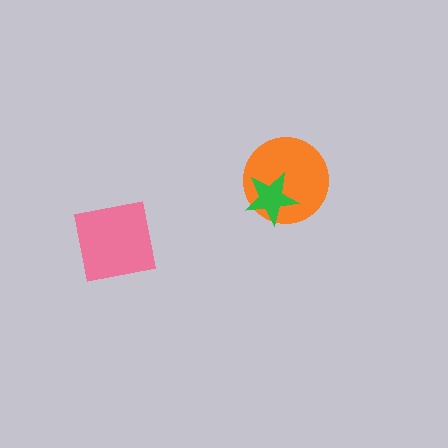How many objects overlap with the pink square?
0 objects overlap with the pink square.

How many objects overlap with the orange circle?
1 object overlaps with the orange circle.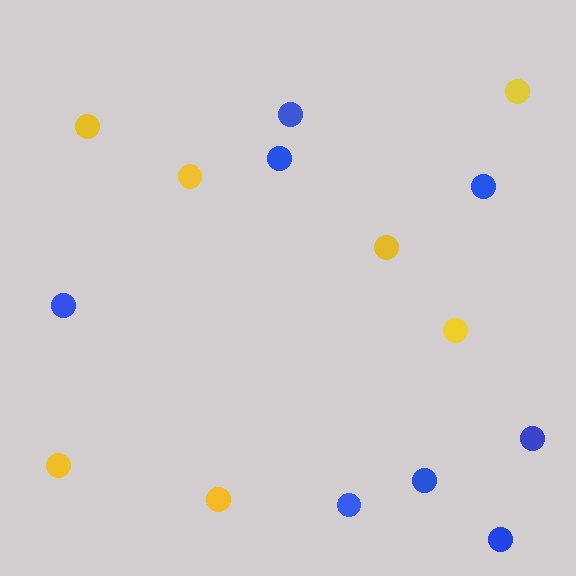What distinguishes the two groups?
There are 2 groups: one group of yellow circles (7) and one group of blue circles (8).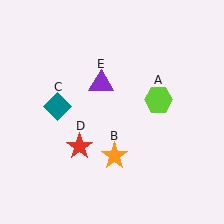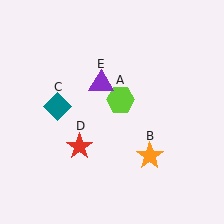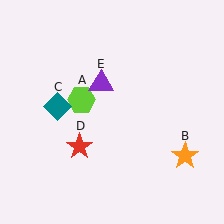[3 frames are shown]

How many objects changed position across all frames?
2 objects changed position: lime hexagon (object A), orange star (object B).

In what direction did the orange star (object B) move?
The orange star (object B) moved right.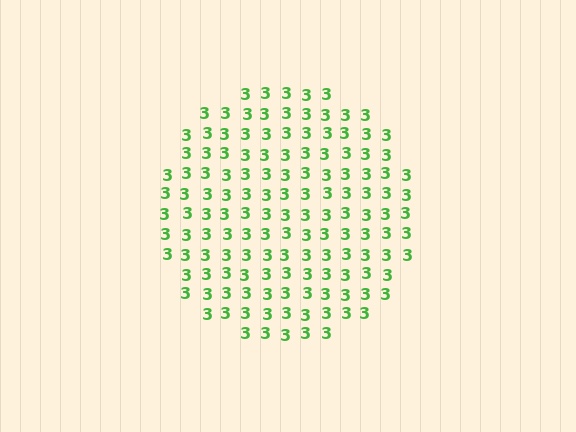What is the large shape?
The large shape is a circle.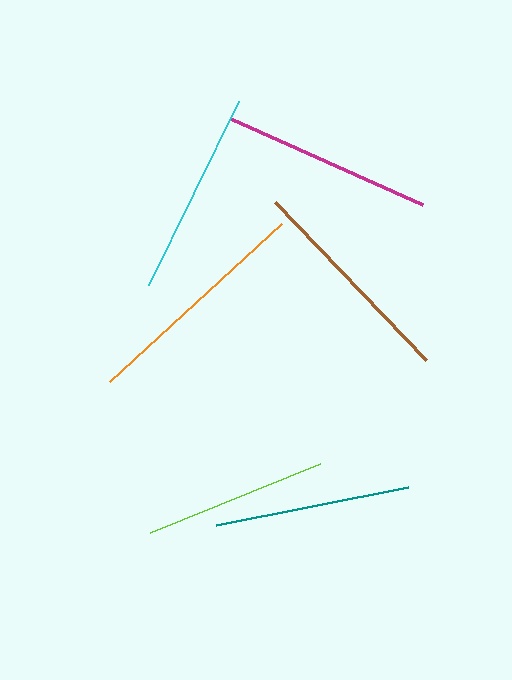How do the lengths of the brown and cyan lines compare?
The brown and cyan lines are approximately the same length.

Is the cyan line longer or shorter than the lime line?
The cyan line is longer than the lime line.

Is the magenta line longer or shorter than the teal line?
The magenta line is longer than the teal line.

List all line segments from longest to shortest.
From longest to shortest: orange, brown, magenta, cyan, teal, lime.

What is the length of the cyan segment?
The cyan segment is approximately 204 pixels long.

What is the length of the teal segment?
The teal segment is approximately 197 pixels long.